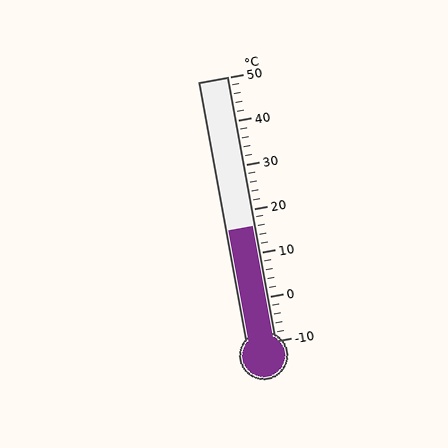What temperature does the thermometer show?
The thermometer shows approximately 16°C.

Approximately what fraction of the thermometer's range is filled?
The thermometer is filled to approximately 45% of its range.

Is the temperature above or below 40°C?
The temperature is below 40°C.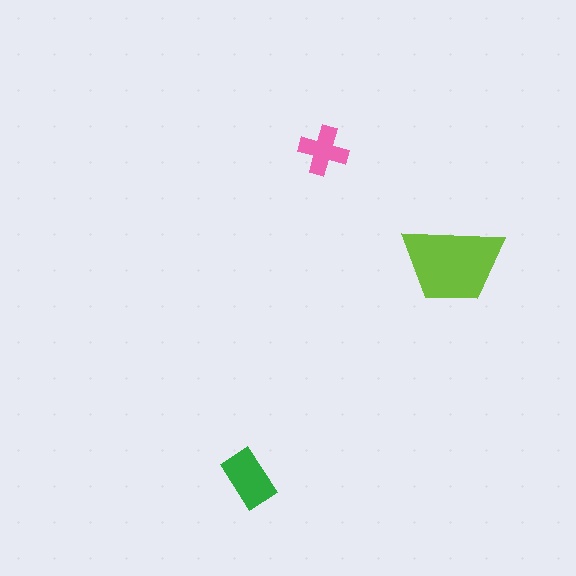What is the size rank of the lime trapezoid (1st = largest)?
1st.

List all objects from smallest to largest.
The pink cross, the green rectangle, the lime trapezoid.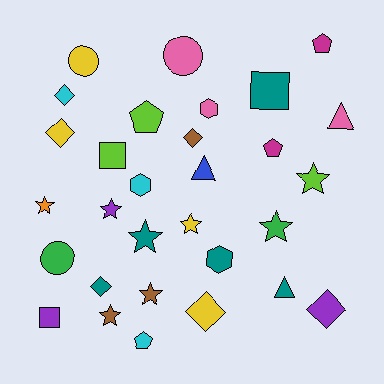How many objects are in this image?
There are 30 objects.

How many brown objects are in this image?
There are 3 brown objects.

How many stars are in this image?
There are 8 stars.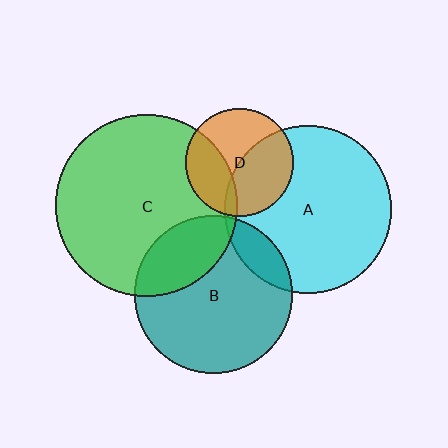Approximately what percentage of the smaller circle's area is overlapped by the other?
Approximately 25%.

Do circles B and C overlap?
Yes.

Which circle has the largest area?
Circle C (green).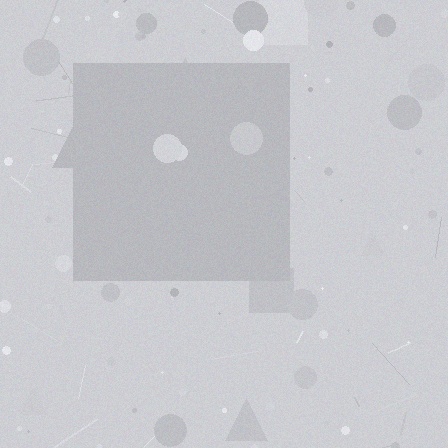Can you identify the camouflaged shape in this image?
The camouflaged shape is a square.